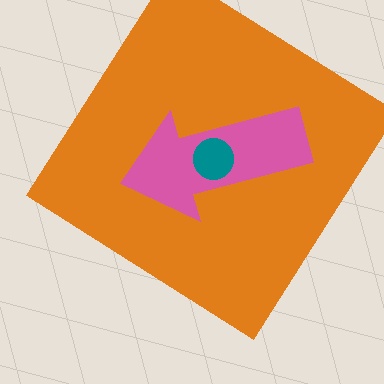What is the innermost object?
The teal circle.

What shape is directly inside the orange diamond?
The pink arrow.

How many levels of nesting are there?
3.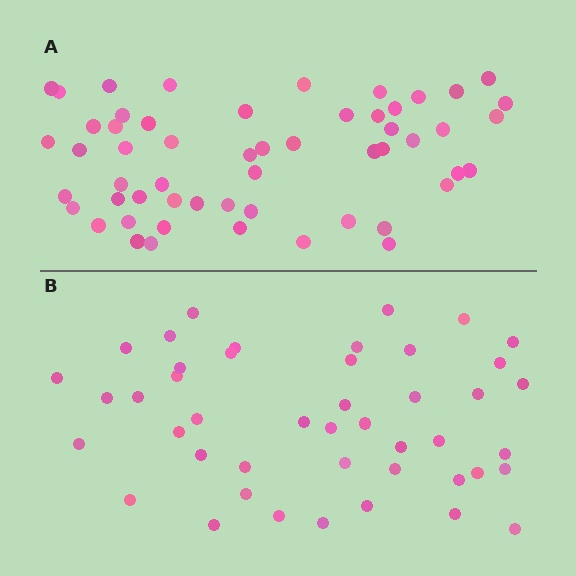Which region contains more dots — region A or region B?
Region A (the top region) has more dots.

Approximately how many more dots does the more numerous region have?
Region A has roughly 10 or so more dots than region B.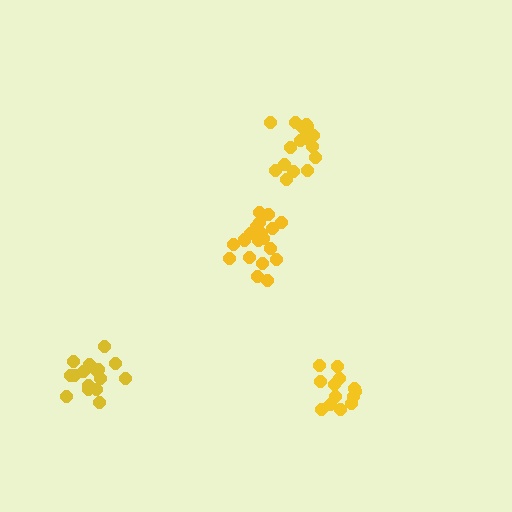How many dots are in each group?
Group 1: 20 dots, Group 2: 18 dots, Group 3: 14 dots, Group 4: 16 dots (68 total).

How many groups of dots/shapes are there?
There are 4 groups.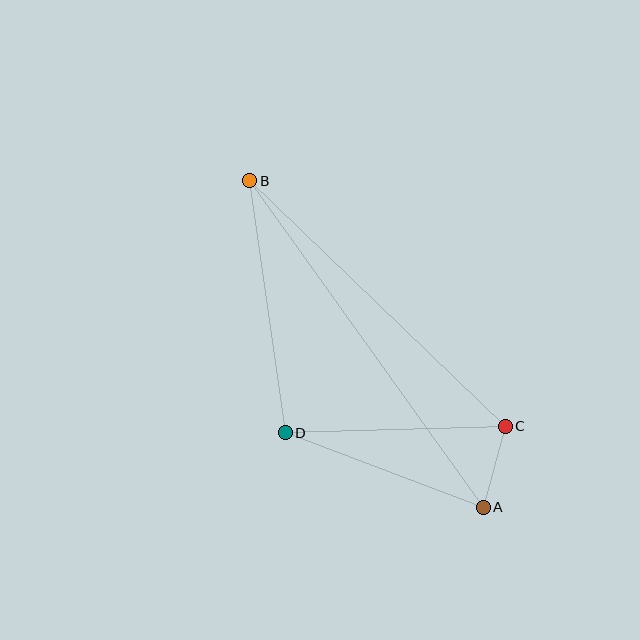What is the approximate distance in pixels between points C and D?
The distance between C and D is approximately 220 pixels.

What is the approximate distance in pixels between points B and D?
The distance between B and D is approximately 255 pixels.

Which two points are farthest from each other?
Points A and B are farthest from each other.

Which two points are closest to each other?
Points A and C are closest to each other.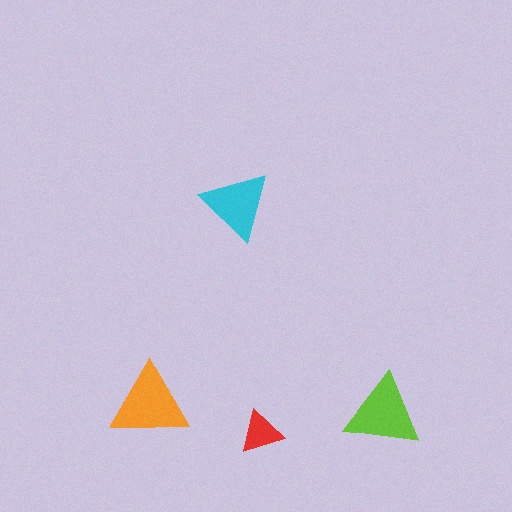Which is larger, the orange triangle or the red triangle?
The orange one.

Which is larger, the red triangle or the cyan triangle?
The cyan one.